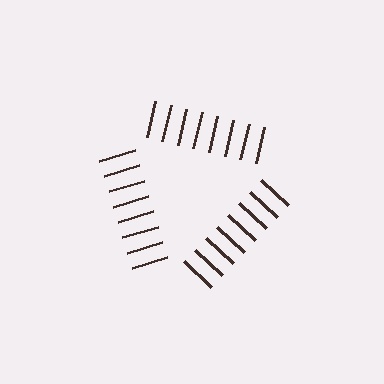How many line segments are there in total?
24 — 8 along each of the 3 edges.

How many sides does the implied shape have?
3 sides — the line-ends trace a triangle.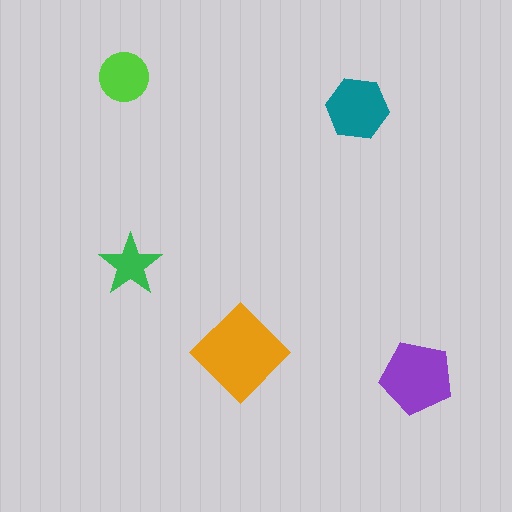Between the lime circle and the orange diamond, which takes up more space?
The orange diamond.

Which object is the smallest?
The green star.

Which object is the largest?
The orange diamond.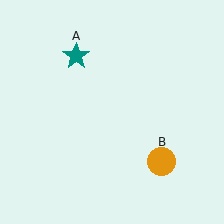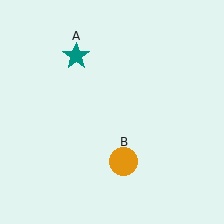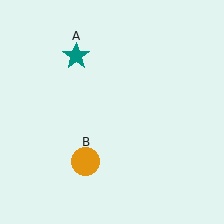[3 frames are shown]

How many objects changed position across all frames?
1 object changed position: orange circle (object B).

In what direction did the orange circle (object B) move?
The orange circle (object B) moved left.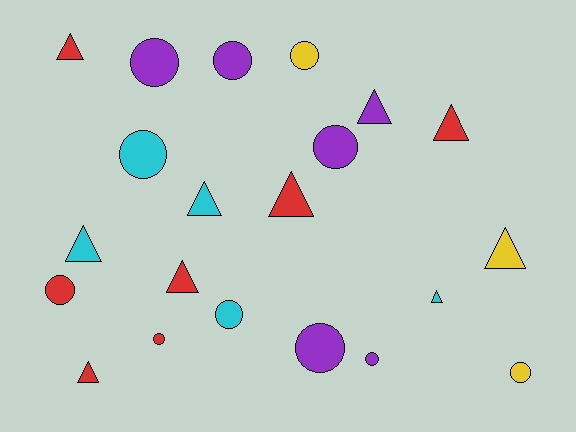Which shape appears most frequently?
Circle, with 11 objects.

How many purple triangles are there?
There is 1 purple triangle.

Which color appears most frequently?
Red, with 7 objects.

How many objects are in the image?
There are 21 objects.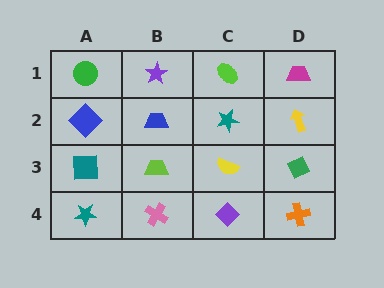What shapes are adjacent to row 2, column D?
A magenta trapezoid (row 1, column D), a green diamond (row 3, column D), a teal star (row 2, column C).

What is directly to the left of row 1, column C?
A purple star.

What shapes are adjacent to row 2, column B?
A purple star (row 1, column B), a lime trapezoid (row 3, column B), a blue diamond (row 2, column A), a teal star (row 2, column C).